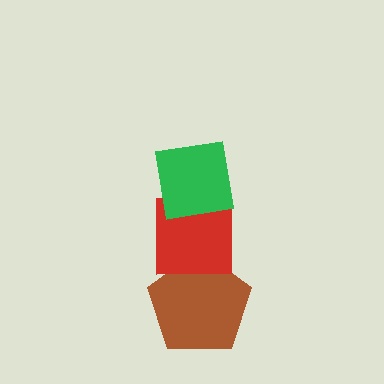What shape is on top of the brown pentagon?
The red square is on top of the brown pentagon.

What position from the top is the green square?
The green square is 1st from the top.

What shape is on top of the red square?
The green square is on top of the red square.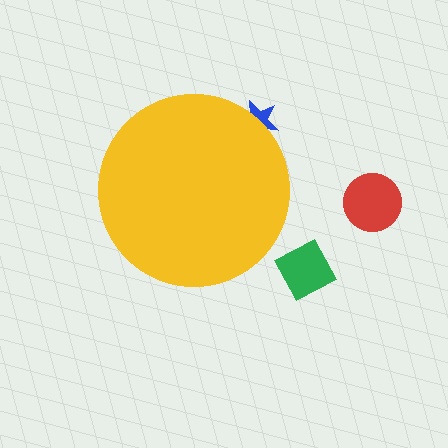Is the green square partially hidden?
No, the green square is fully visible.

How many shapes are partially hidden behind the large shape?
1 shape is partially hidden.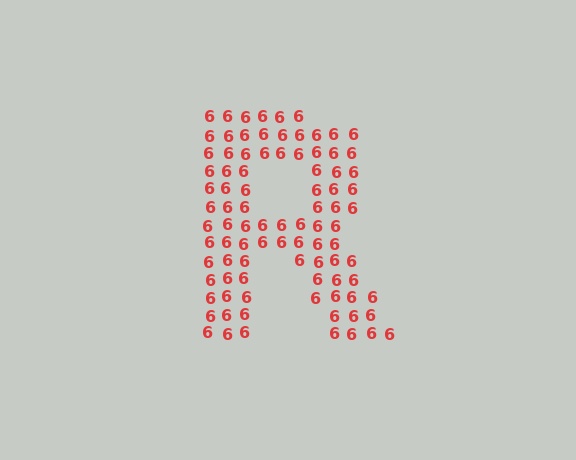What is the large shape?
The large shape is the letter R.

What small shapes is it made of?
It is made of small digit 6's.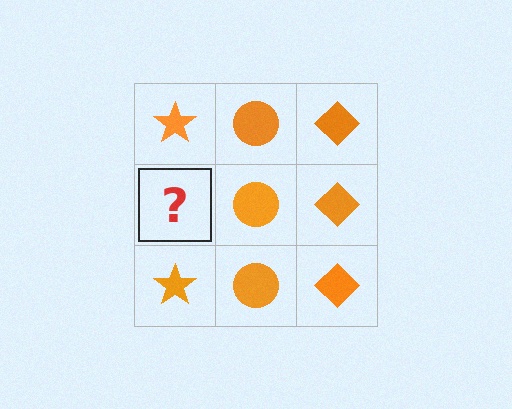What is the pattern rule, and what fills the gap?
The rule is that each column has a consistent shape. The gap should be filled with an orange star.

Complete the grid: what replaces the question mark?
The question mark should be replaced with an orange star.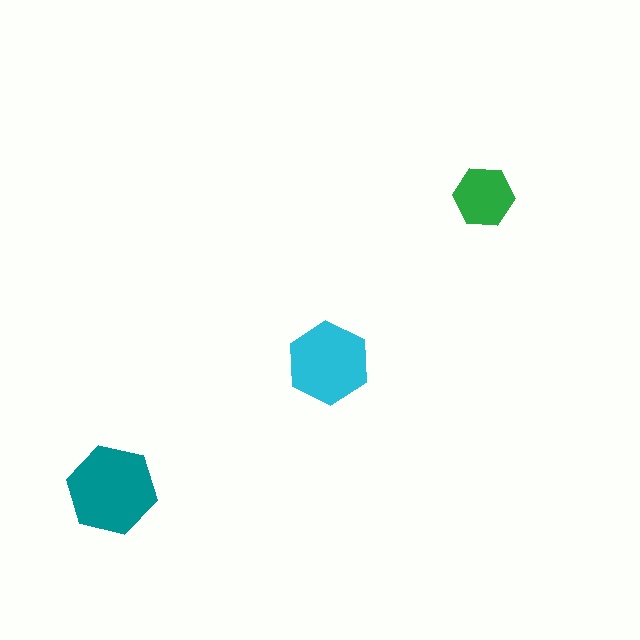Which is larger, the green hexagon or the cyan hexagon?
The cyan one.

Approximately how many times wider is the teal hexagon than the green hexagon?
About 1.5 times wider.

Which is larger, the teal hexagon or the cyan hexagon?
The teal one.